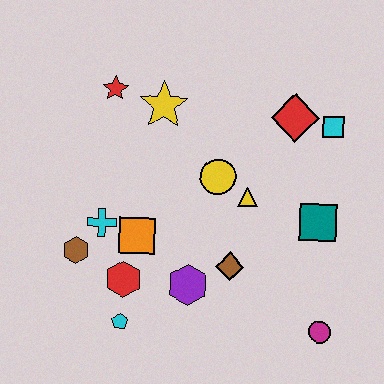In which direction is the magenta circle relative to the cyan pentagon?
The magenta circle is to the right of the cyan pentagon.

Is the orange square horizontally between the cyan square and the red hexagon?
Yes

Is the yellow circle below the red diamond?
Yes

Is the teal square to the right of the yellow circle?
Yes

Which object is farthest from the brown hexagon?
The cyan square is farthest from the brown hexagon.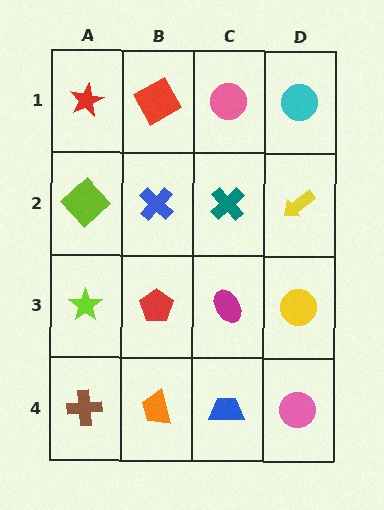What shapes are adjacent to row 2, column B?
A red square (row 1, column B), a red pentagon (row 3, column B), a lime diamond (row 2, column A), a teal cross (row 2, column C).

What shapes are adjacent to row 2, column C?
A pink circle (row 1, column C), a magenta ellipse (row 3, column C), a blue cross (row 2, column B), a yellow arrow (row 2, column D).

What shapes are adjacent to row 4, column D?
A yellow circle (row 3, column D), a blue trapezoid (row 4, column C).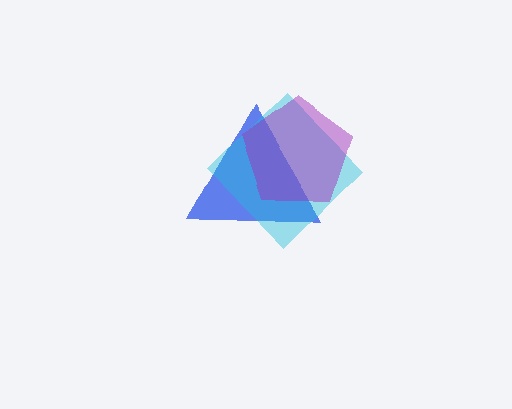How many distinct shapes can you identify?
There are 3 distinct shapes: a blue triangle, a cyan diamond, a purple pentagon.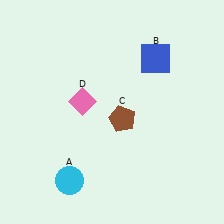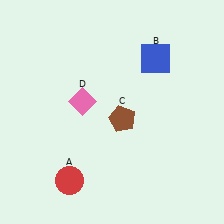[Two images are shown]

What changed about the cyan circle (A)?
In Image 1, A is cyan. In Image 2, it changed to red.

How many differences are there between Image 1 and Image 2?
There is 1 difference between the two images.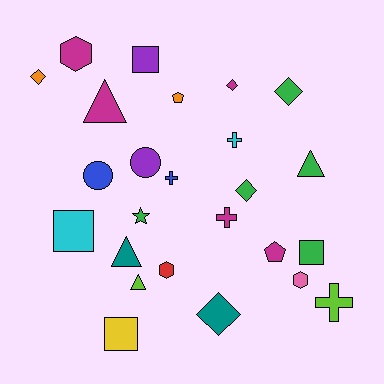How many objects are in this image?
There are 25 objects.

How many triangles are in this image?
There are 4 triangles.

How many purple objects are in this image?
There are 2 purple objects.